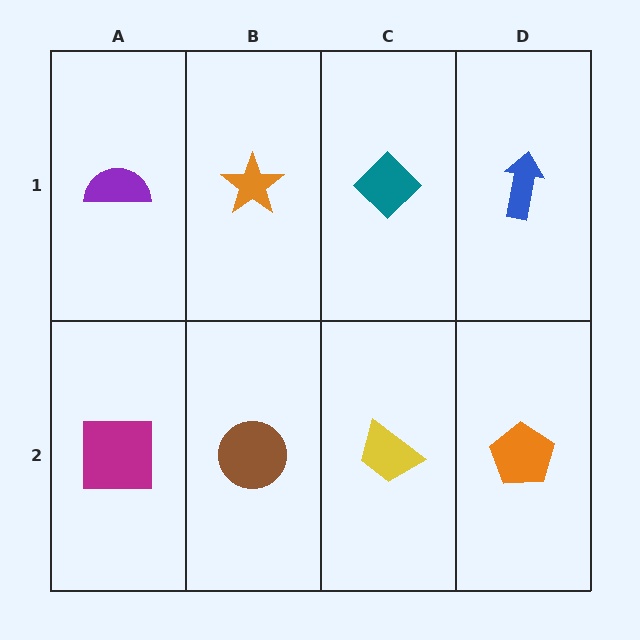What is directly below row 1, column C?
A yellow trapezoid.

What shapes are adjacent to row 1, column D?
An orange pentagon (row 2, column D), a teal diamond (row 1, column C).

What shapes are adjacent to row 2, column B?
An orange star (row 1, column B), a magenta square (row 2, column A), a yellow trapezoid (row 2, column C).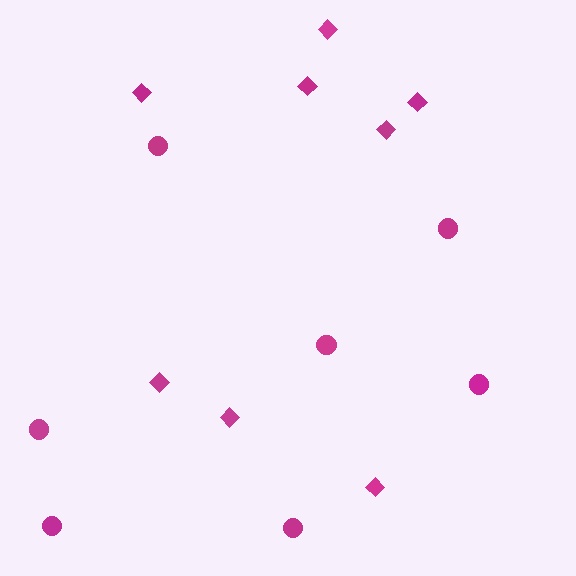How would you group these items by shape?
There are 2 groups: one group of circles (7) and one group of diamonds (8).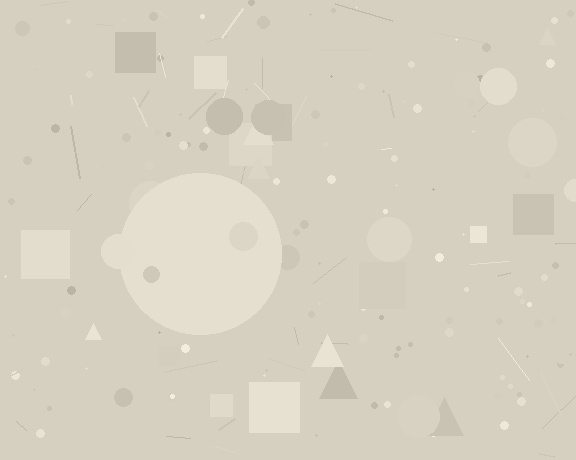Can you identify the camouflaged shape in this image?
The camouflaged shape is a circle.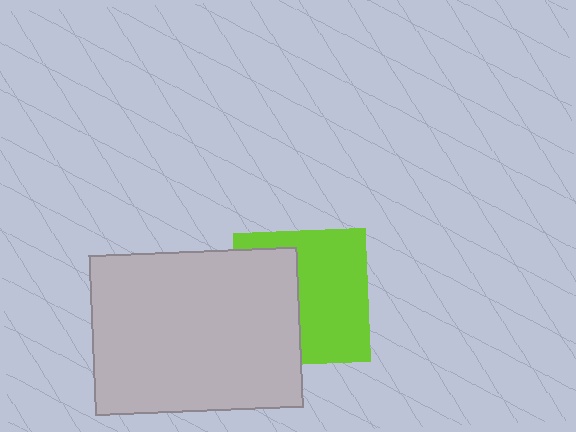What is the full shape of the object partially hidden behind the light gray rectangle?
The partially hidden object is a lime square.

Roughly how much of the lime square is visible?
About half of it is visible (roughly 58%).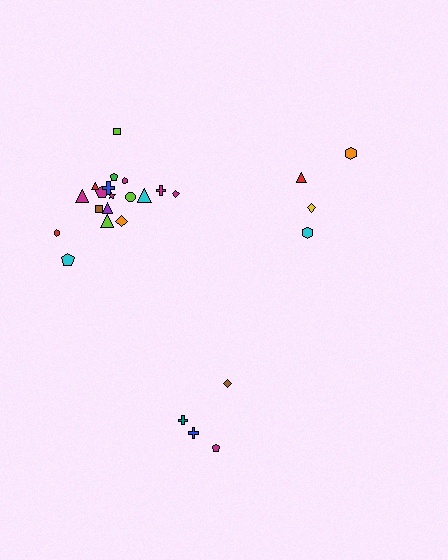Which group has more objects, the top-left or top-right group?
The top-left group.